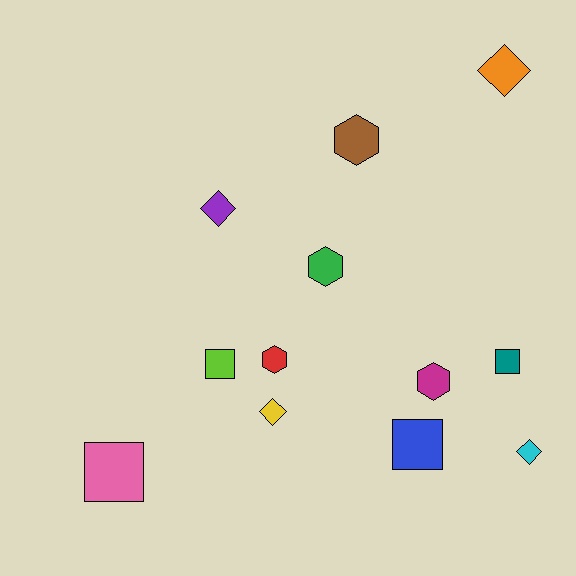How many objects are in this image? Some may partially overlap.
There are 12 objects.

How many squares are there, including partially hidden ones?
There are 4 squares.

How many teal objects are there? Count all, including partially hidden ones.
There is 1 teal object.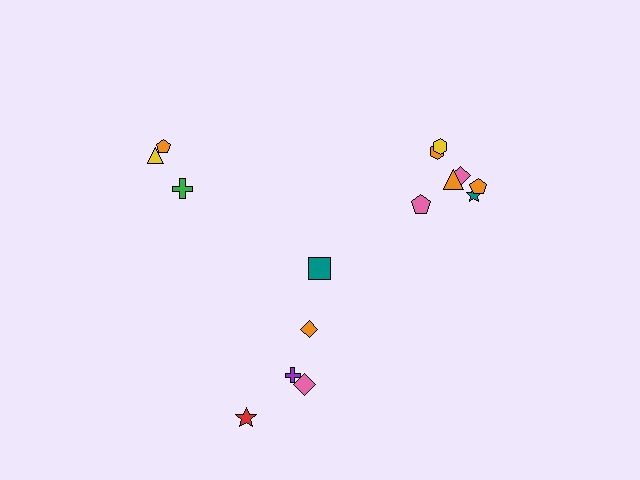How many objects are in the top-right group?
There are 7 objects.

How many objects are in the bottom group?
There are 5 objects.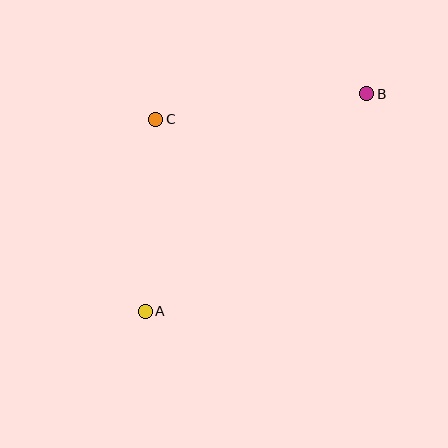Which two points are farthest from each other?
Points A and B are farthest from each other.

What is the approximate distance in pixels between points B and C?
The distance between B and C is approximately 212 pixels.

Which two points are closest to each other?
Points A and C are closest to each other.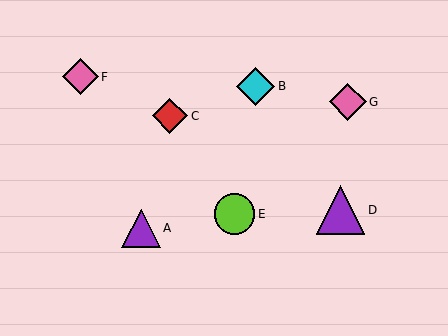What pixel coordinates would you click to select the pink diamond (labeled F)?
Click at (80, 77) to select the pink diamond F.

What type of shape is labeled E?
Shape E is a lime circle.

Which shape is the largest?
The purple triangle (labeled D) is the largest.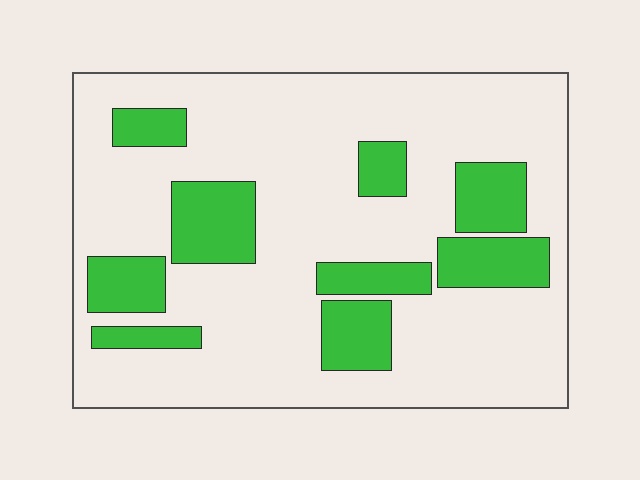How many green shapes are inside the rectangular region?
9.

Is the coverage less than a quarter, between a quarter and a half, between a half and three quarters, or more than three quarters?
Less than a quarter.